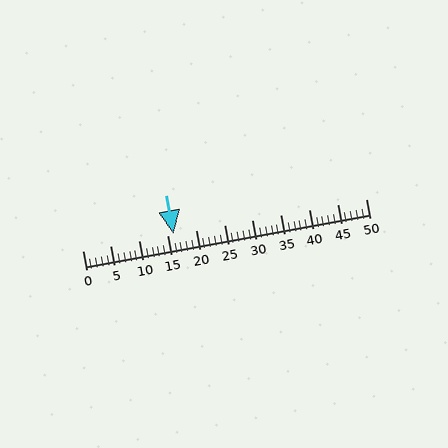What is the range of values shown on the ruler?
The ruler shows values from 0 to 50.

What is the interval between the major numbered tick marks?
The major tick marks are spaced 5 units apart.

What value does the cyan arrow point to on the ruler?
The cyan arrow points to approximately 16.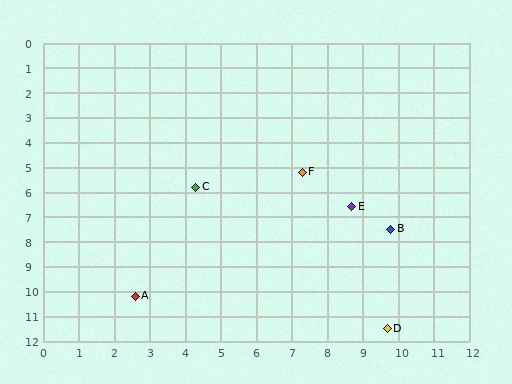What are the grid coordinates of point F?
Point F is at approximately (7.3, 5.2).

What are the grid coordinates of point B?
Point B is at approximately (9.8, 7.5).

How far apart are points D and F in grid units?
Points D and F are about 6.7 grid units apart.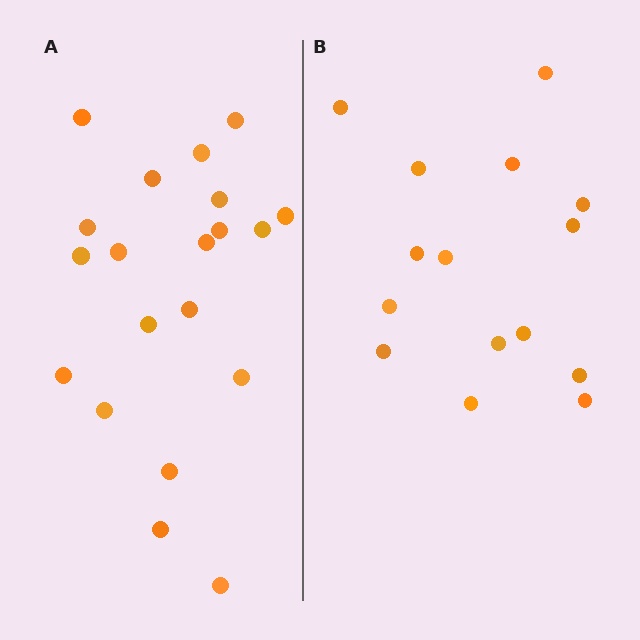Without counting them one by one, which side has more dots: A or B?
Region A (the left region) has more dots.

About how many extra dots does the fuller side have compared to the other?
Region A has about 5 more dots than region B.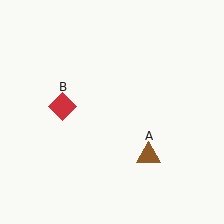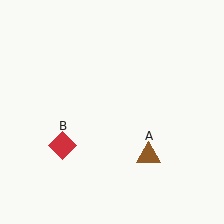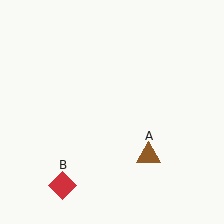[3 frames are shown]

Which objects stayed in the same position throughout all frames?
Brown triangle (object A) remained stationary.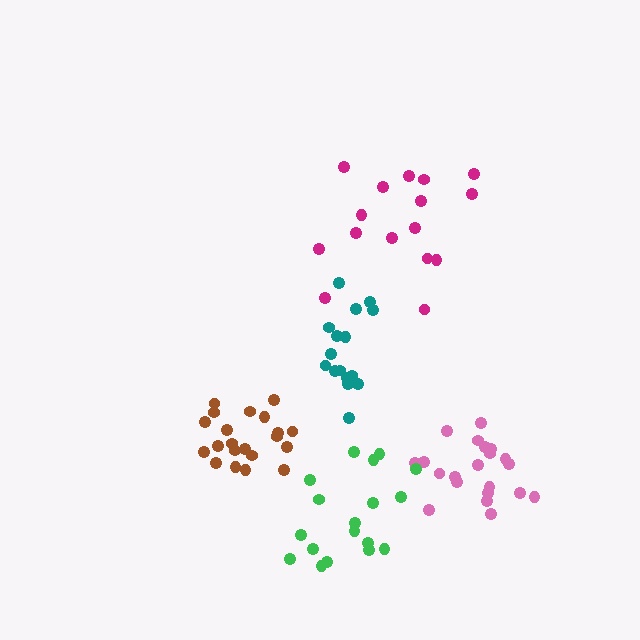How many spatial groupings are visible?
There are 5 spatial groupings.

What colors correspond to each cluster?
The clusters are colored: teal, magenta, pink, green, brown.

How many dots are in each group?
Group 1: 16 dots, Group 2: 16 dots, Group 3: 21 dots, Group 4: 18 dots, Group 5: 21 dots (92 total).